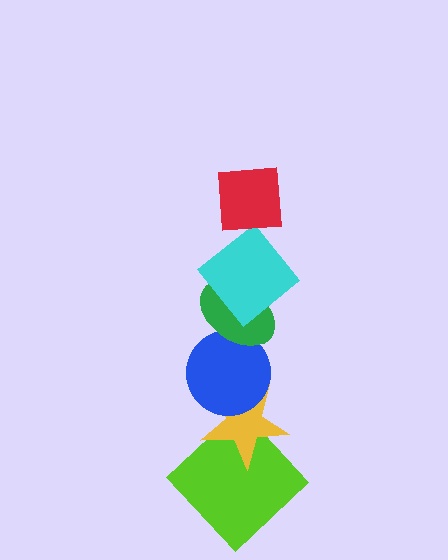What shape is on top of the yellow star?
The blue circle is on top of the yellow star.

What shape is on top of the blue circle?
The green ellipse is on top of the blue circle.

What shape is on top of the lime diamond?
The yellow star is on top of the lime diamond.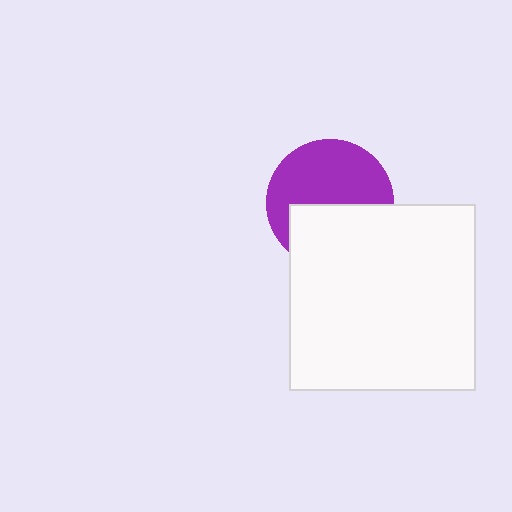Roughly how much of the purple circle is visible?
About half of it is visible (roughly 57%).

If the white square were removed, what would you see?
You would see the complete purple circle.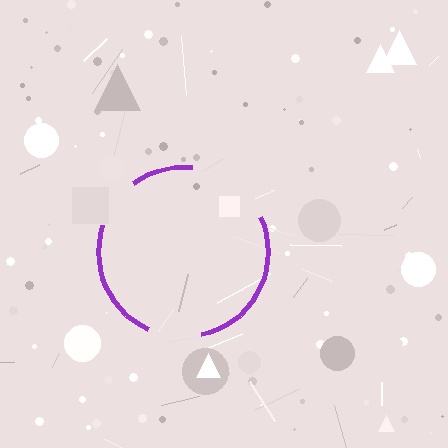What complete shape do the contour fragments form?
The contour fragments form a circle.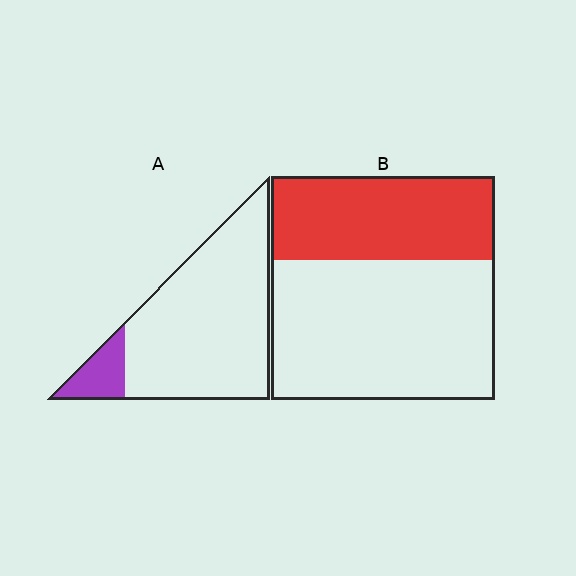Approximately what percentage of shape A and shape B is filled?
A is approximately 10% and B is approximately 40%.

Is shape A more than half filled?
No.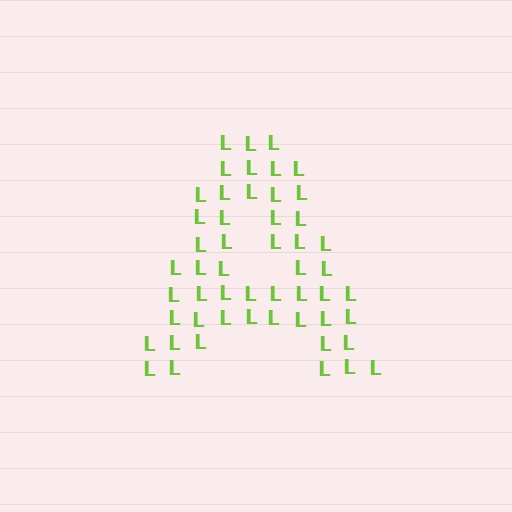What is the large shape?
The large shape is the letter A.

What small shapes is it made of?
It is made of small letter L's.